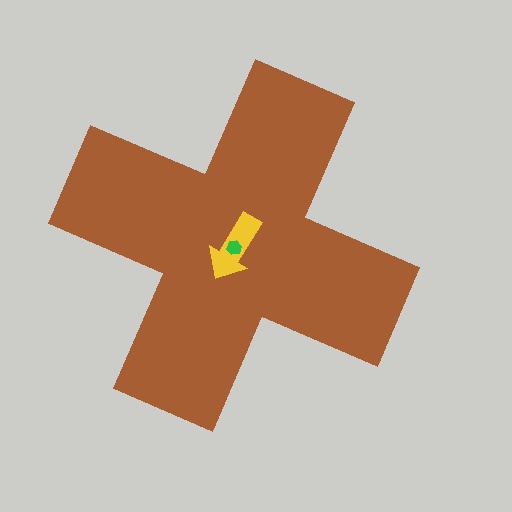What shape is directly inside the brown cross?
The yellow arrow.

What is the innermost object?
The green hexagon.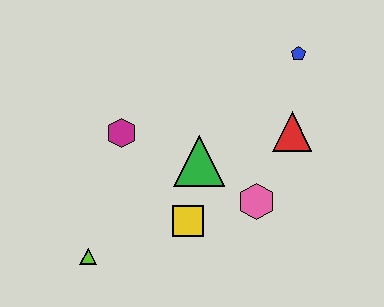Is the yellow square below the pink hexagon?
Yes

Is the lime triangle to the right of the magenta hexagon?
No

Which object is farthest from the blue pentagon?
The lime triangle is farthest from the blue pentagon.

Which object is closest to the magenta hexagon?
The green triangle is closest to the magenta hexagon.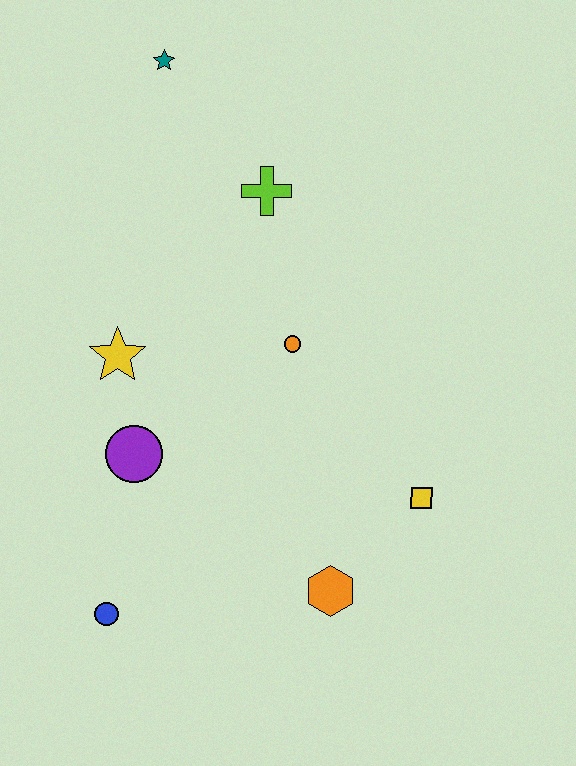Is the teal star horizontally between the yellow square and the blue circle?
Yes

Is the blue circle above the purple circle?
No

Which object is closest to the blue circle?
The purple circle is closest to the blue circle.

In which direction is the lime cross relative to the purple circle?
The lime cross is above the purple circle.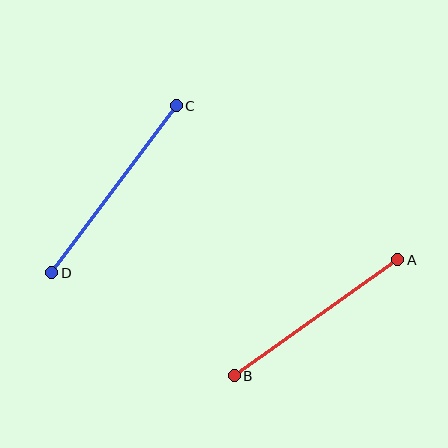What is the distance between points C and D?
The distance is approximately 208 pixels.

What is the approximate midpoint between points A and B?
The midpoint is at approximately (316, 318) pixels.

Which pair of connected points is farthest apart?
Points C and D are farthest apart.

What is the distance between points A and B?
The distance is approximately 200 pixels.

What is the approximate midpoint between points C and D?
The midpoint is at approximately (114, 189) pixels.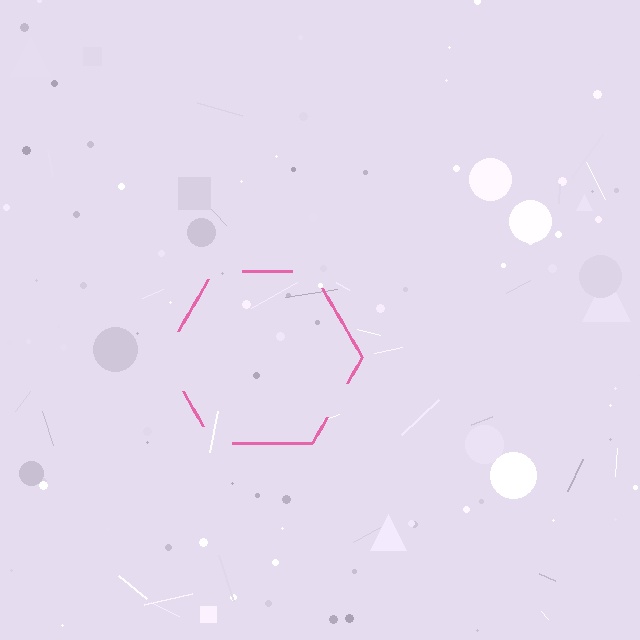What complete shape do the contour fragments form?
The contour fragments form a hexagon.